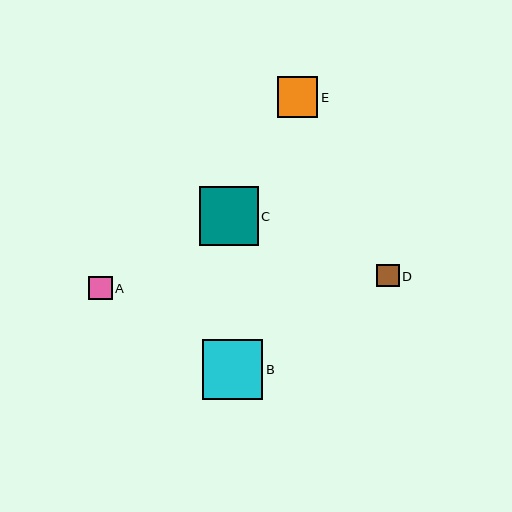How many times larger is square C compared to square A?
Square C is approximately 2.5 times the size of square A.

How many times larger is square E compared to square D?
Square E is approximately 1.8 times the size of square D.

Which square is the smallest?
Square D is the smallest with a size of approximately 22 pixels.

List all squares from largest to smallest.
From largest to smallest: B, C, E, A, D.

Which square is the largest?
Square B is the largest with a size of approximately 60 pixels.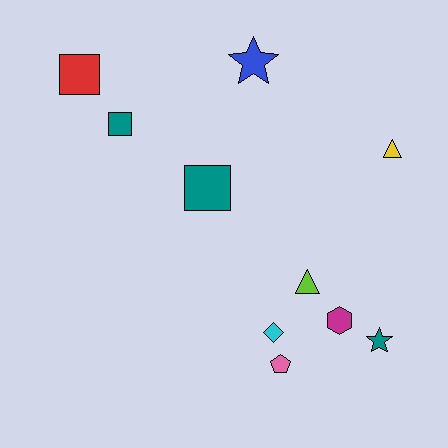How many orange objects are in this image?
There are no orange objects.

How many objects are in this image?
There are 10 objects.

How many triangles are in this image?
There are 2 triangles.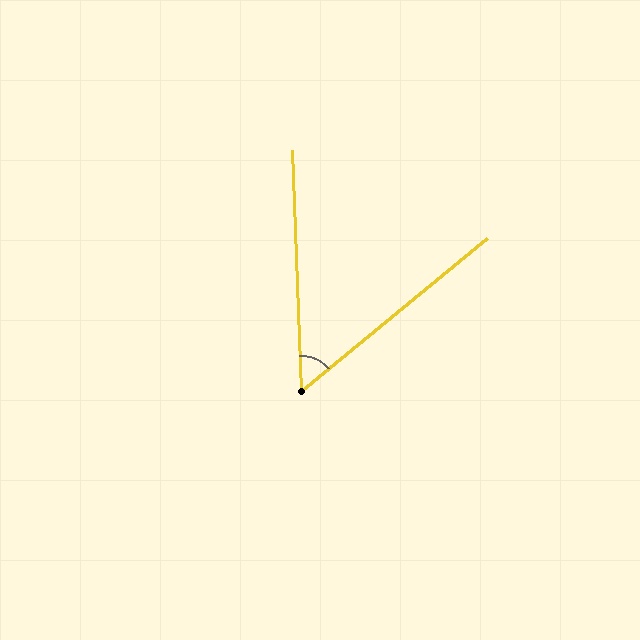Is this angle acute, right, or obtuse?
It is acute.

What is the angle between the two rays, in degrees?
Approximately 53 degrees.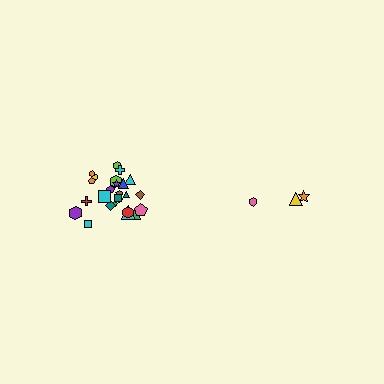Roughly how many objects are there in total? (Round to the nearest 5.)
Roughly 30 objects in total.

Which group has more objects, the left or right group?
The left group.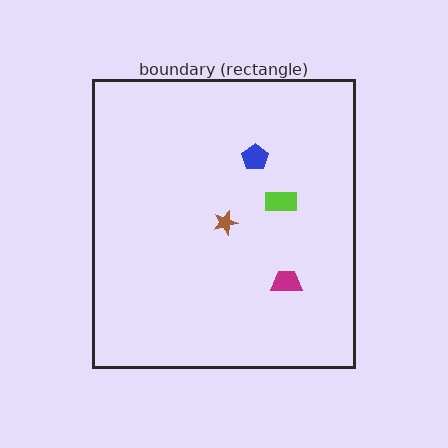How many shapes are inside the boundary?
4 inside, 0 outside.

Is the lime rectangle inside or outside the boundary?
Inside.